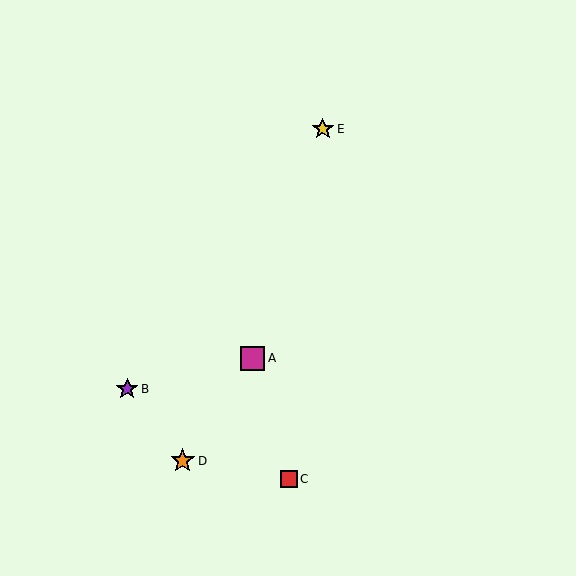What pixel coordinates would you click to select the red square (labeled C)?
Click at (289, 479) to select the red square C.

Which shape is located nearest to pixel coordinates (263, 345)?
The magenta square (labeled A) at (253, 358) is nearest to that location.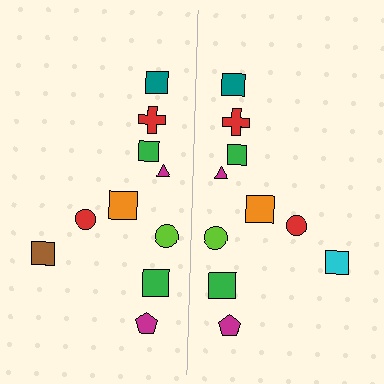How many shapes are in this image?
There are 20 shapes in this image.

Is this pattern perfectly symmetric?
No, the pattern is not perfectly symmetric. The cyan square on the right side breaks the symmetry — its mirror counterpart is brown.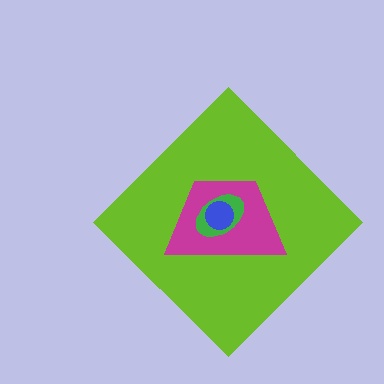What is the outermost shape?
The lime diamond.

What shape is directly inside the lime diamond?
The magenta trapezoid.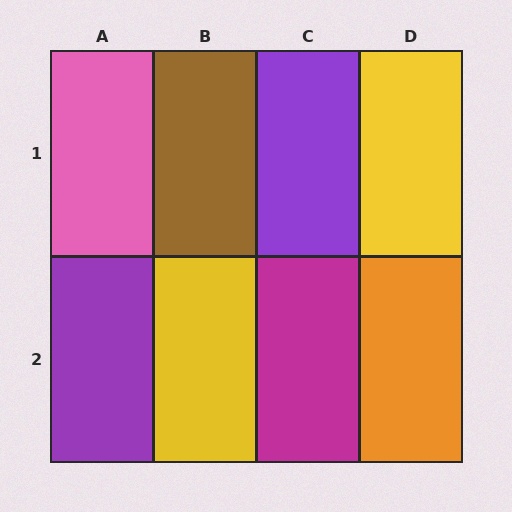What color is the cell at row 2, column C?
Magenta.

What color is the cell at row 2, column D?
Orange.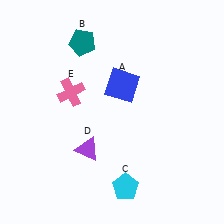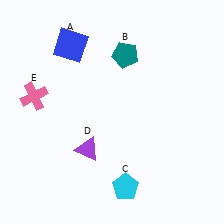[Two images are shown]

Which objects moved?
The objects that moved are: the blue square (A), the teal pentagon (B), the pink cross (E).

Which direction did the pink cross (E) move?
The pink cross (E) moved left.